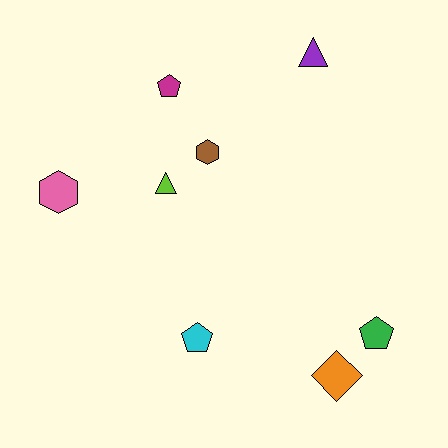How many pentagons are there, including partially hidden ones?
There are 3 pentagons.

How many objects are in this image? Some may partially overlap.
There are 8 objects.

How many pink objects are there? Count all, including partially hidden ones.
There is 1 pink object.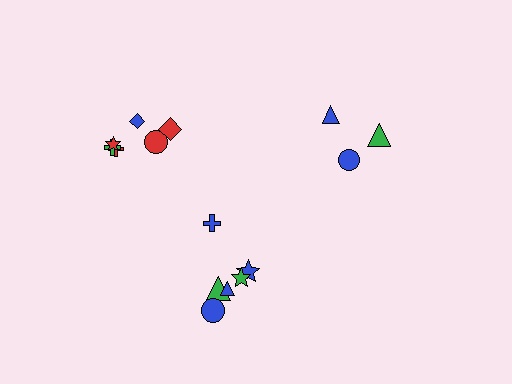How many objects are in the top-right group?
There are 3 objects.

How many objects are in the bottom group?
There are 6 objects.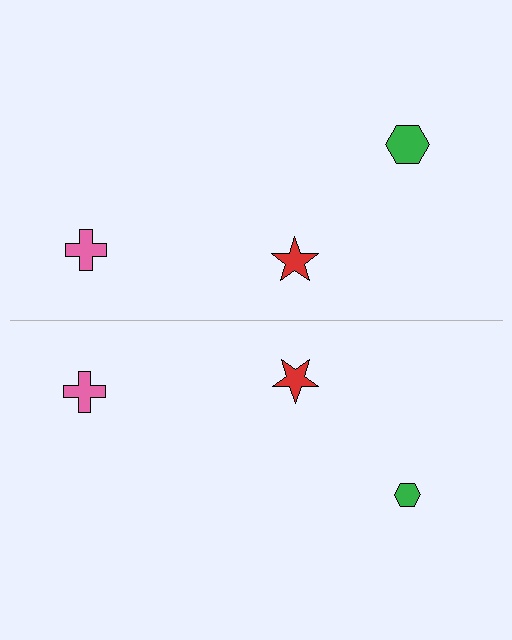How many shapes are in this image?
There are 6 shapes in this image.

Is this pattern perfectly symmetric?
No, the pattern is not perfectly symmetric. The green hexagon on the bottom side has a different size than its mirror counterpart.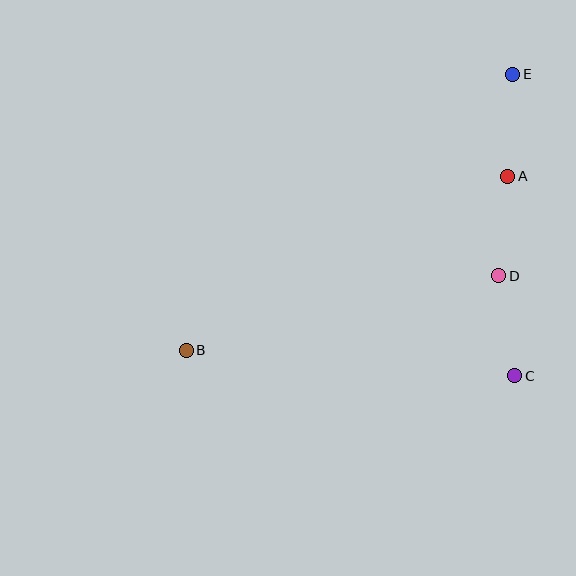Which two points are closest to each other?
Points A and D are closest to each other.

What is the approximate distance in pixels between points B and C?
The distance between B and C is approximately 330 pixels.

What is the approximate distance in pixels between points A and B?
The distance between A and B is approximately 366 pixels.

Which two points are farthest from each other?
Points B and E are farthest from each other.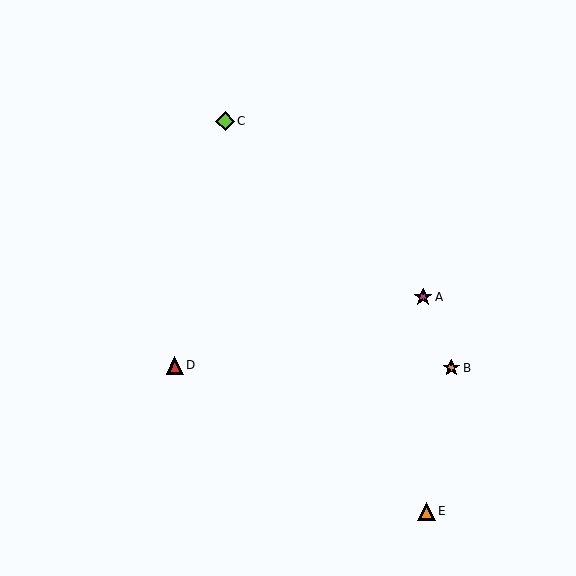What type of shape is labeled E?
Shape E is an orange triangle.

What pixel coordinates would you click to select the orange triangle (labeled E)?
Click at (426, 511) to select the orange triangle E.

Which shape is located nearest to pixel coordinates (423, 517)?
The orange triangle (labeled E) at (426, 511) is nearest to that location.